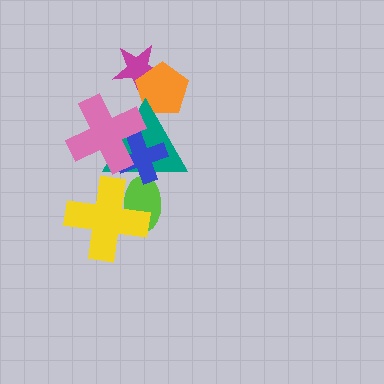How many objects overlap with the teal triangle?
5 objects overlap with the teal triangle.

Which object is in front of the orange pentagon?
The teal triangle is in front of the orange pentagon.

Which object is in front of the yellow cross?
The teal triangle is in front of the yellow cross.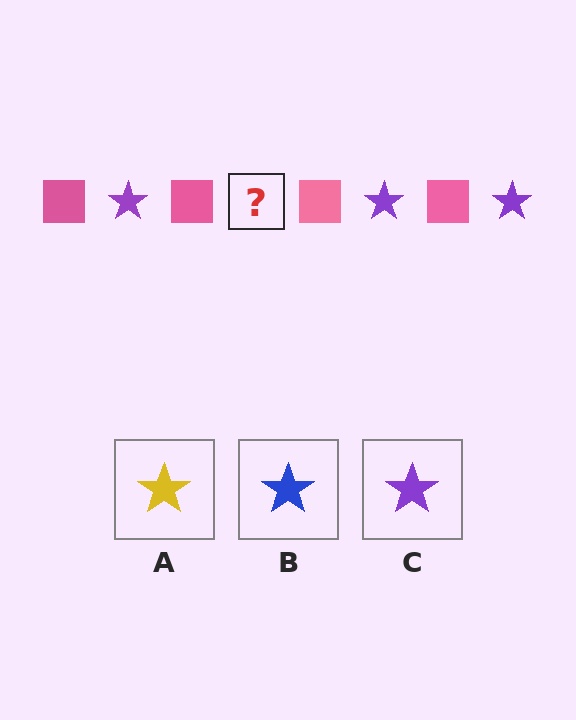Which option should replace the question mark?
Option C.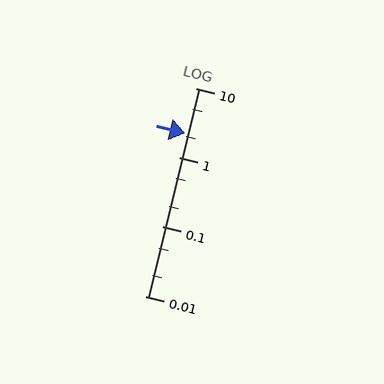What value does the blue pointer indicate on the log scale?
The pointer indicates approximately 2.2.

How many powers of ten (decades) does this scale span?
The scale spans 3 decades, from 0.01 to 10.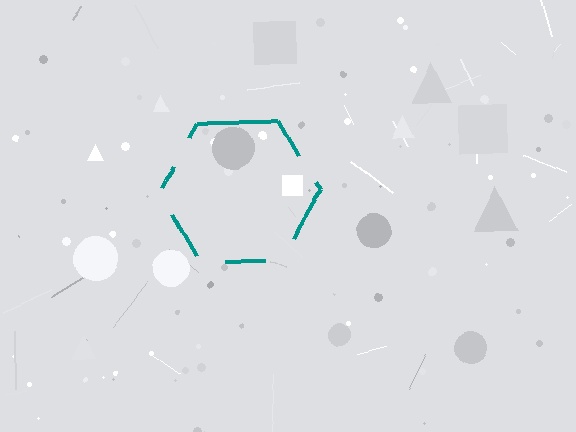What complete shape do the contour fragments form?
The contour fragments form a hexagon.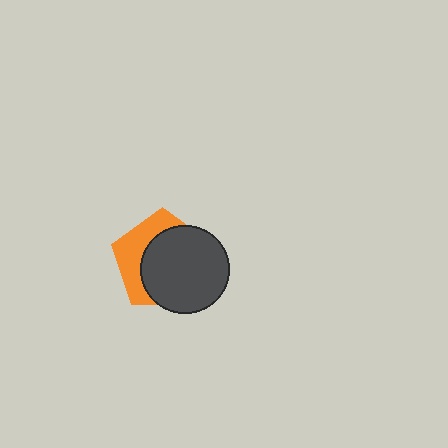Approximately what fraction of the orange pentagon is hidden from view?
Roughly 64% of the orange pentagon is hidden behind the dark gray circle.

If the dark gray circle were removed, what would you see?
You would see the complete orange pentagon.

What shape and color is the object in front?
The object in front is a dark gray circle.